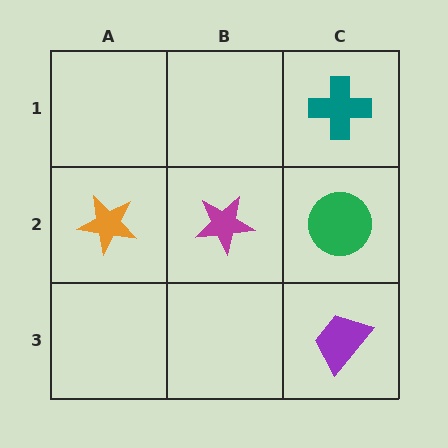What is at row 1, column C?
A teal cross.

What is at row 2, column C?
A green circle.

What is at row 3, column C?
A purple trapezoid.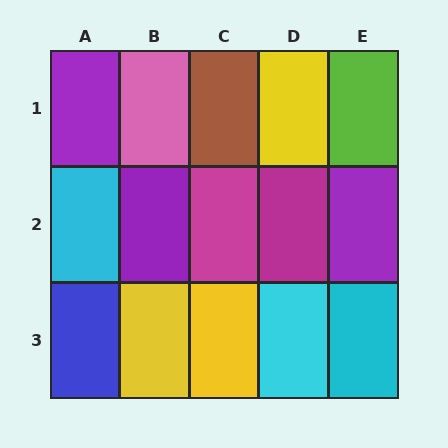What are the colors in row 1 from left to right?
Purple, pink, brown, yellow, lime.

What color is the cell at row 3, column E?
Cyan.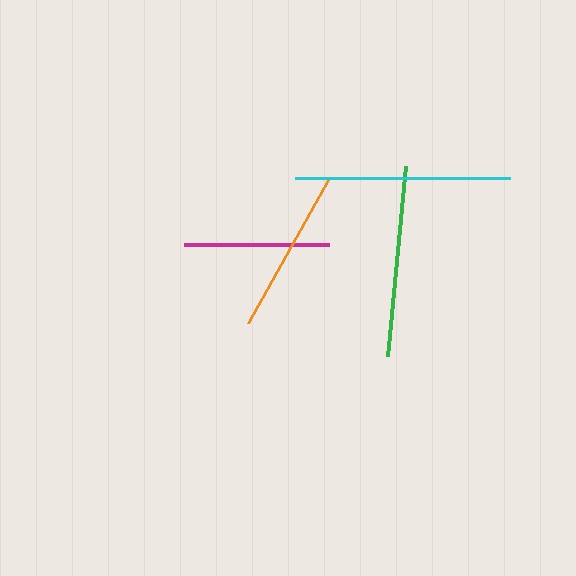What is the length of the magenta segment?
The magenta segment is approximately 145 pixels long.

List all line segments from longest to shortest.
From longest to shortest: cyan, green, orange, magenta.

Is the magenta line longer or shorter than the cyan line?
The cyan line is longer than the magenta line.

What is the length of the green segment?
The green segment is approximately 191 pixels long.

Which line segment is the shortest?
The magenta line is the shortest at approximately 145 pixels.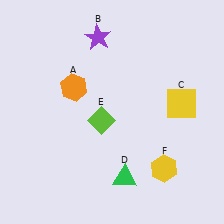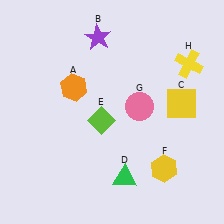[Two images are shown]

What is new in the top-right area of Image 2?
A yellow cross (H) was added in the top-right area of Image 2.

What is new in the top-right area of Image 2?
A pink circle (G) was added in the top-right area of Image 2.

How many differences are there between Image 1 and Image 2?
There are 2 differences between the two images.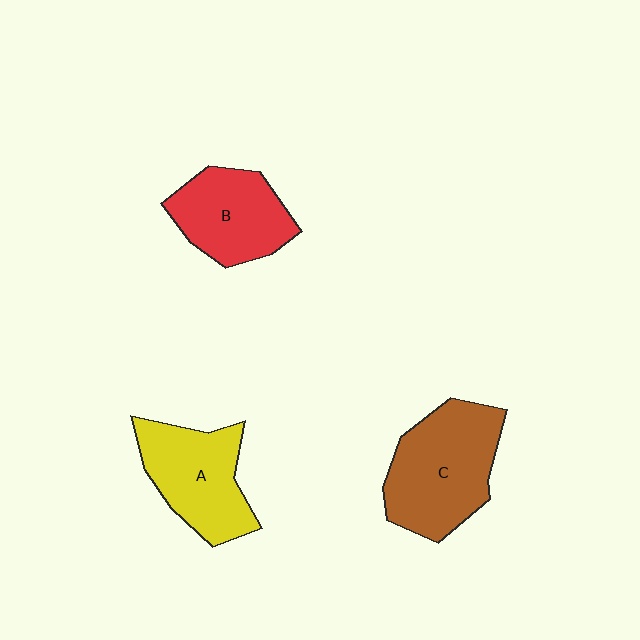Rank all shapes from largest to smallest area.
From largest to smallest: C (brown), A (yellow), B (red).